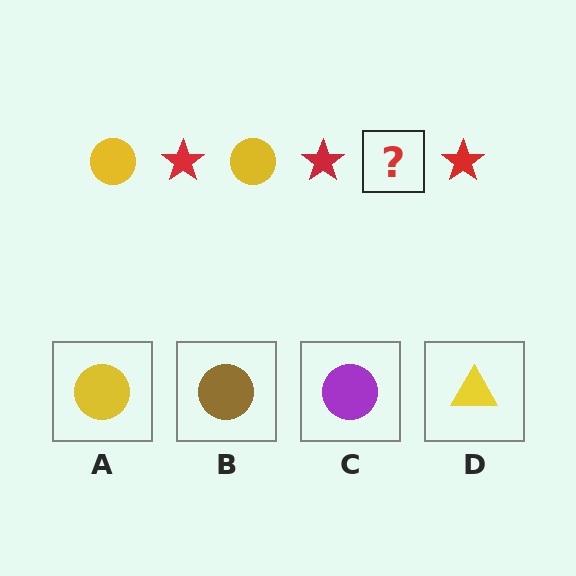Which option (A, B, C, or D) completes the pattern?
A.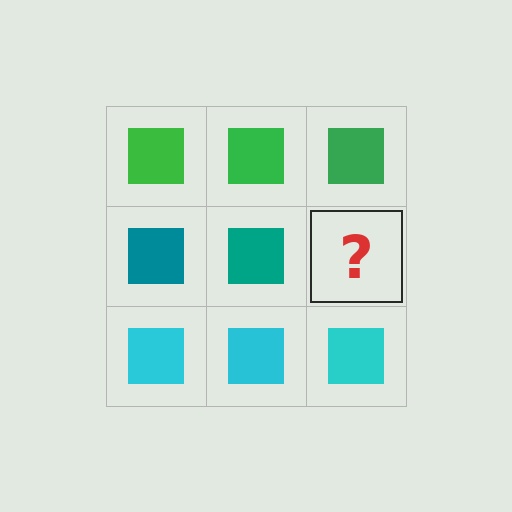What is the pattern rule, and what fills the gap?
The rule is that each row has a consistent color. The gap should be filled with a teal square.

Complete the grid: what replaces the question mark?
The question mark should be replaced with a teal square.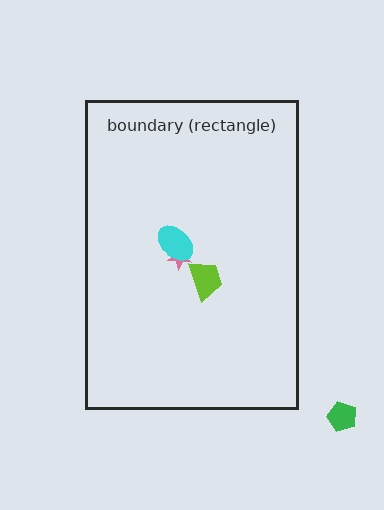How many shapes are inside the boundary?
3 inside, 1 outside.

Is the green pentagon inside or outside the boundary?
Outside.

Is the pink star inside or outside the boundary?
Inside.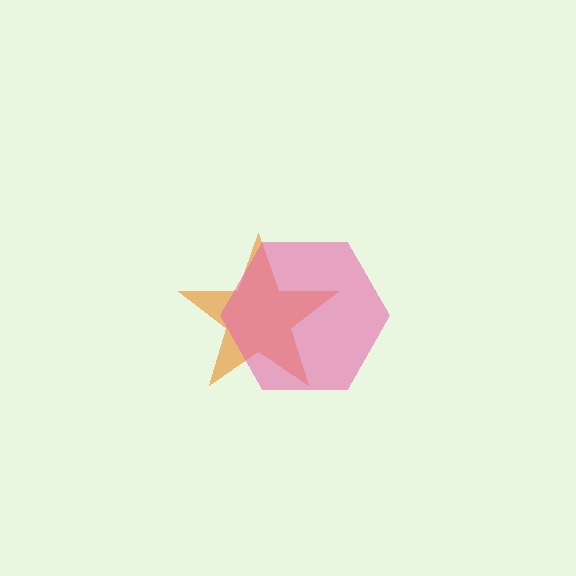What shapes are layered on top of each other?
The layered shapes are: an orange star, a pink hexagon.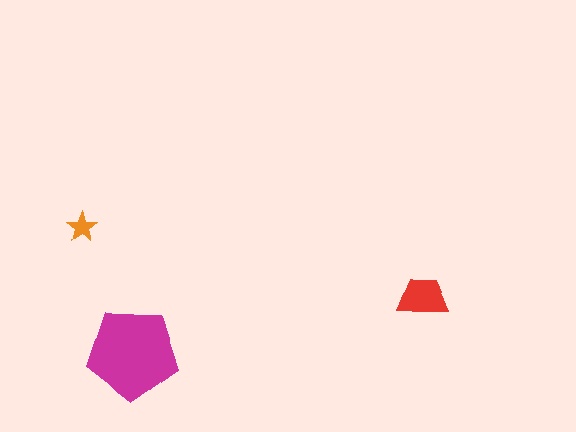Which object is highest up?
The orange star is topmost.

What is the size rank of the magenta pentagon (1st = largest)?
1st.